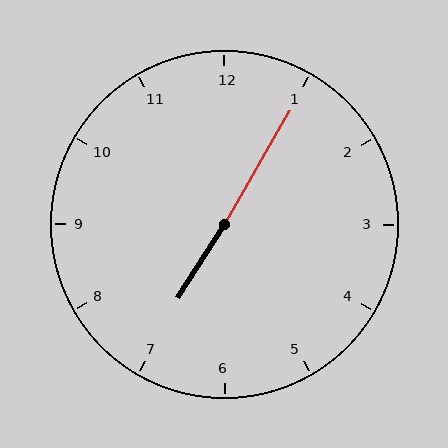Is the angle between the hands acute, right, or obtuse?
It is obtuse.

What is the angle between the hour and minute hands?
Approximately 178 degrees.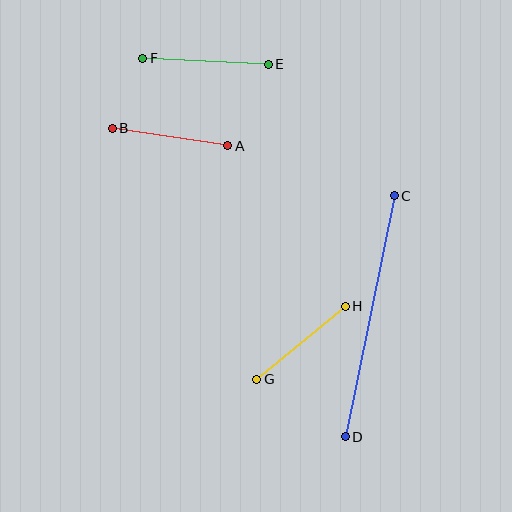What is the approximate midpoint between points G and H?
The midpoint is at approximately (301, 343) pixels.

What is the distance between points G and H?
The distance is approximately 115 pixels.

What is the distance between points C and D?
The distance is approximately 246 pixels.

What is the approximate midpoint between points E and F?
The midpoint is at approximately (205, 61) pixels.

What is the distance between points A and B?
The distance is approximately 117 pixels.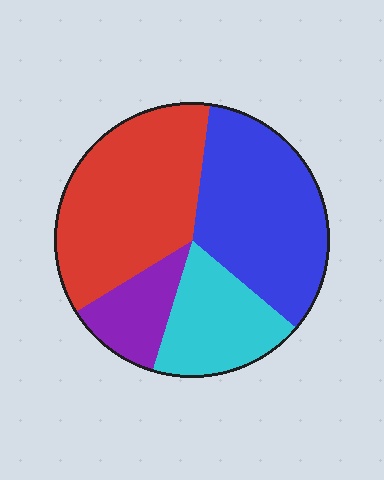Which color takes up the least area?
Purple, at roughly 10%.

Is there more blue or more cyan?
Blue.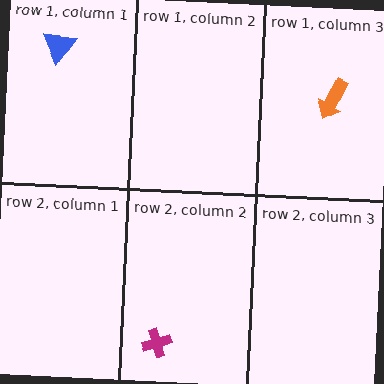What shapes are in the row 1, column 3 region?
The orange arrow.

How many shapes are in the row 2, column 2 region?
1.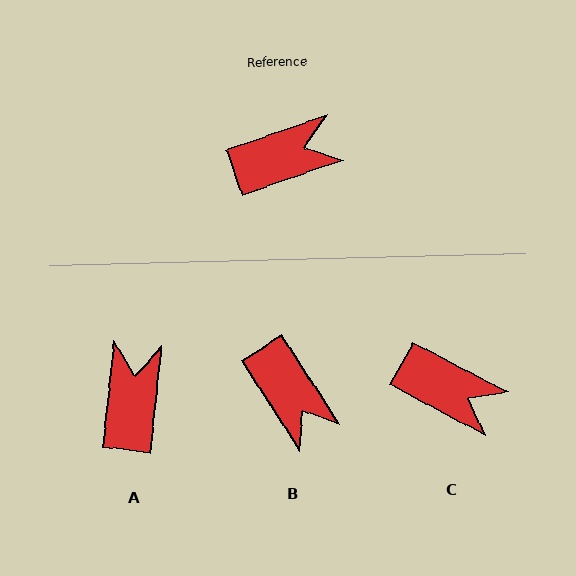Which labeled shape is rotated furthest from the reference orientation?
B, about 76 degrees away.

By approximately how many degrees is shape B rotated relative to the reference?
Approximately 76 degrees clockwise.